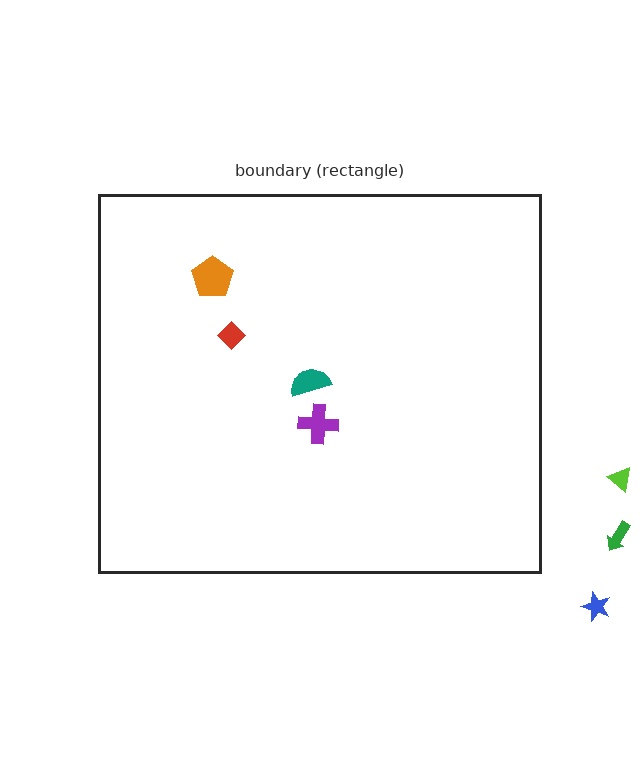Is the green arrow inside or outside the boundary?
Outside.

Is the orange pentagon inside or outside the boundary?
Inside.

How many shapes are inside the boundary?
4 inside, 3 outside.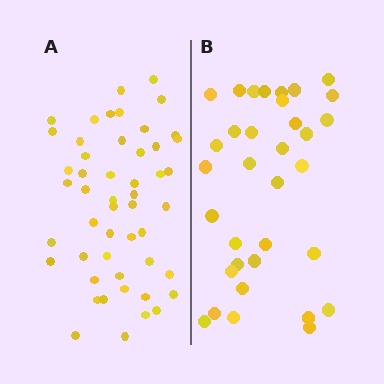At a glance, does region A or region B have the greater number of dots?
Region A (the left region) has more dots.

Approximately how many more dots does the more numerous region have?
Region A has approximately 15 more dots than region B.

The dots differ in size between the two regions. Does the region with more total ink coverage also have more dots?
No. Region B has more total ink coverage because its dots are larger, but region A actually contains more individual dots. Total area can be misleading — the number of items is what matters here.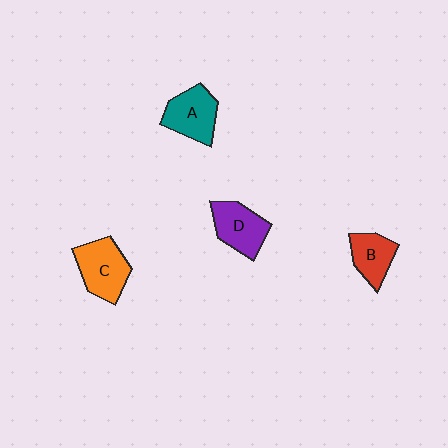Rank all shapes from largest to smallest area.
From largest to smallest: C (orange), A (teal), D (purple), B (red).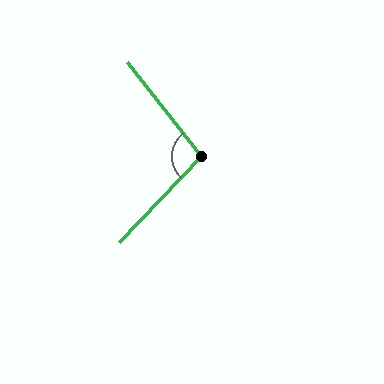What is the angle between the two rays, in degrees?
Approximately 98 degrees.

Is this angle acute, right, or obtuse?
It is obtuse.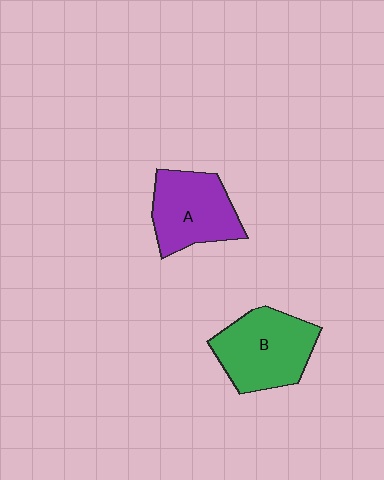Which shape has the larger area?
Shape B (green).